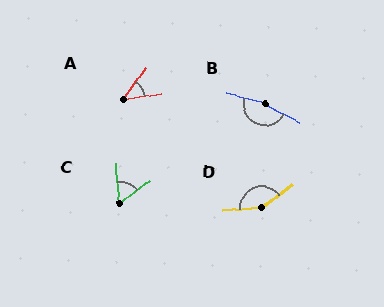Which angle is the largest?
B, at approximately 168 degrees.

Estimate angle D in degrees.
Approximately 150 degrees.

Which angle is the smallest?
A, at approximately 44 degrees.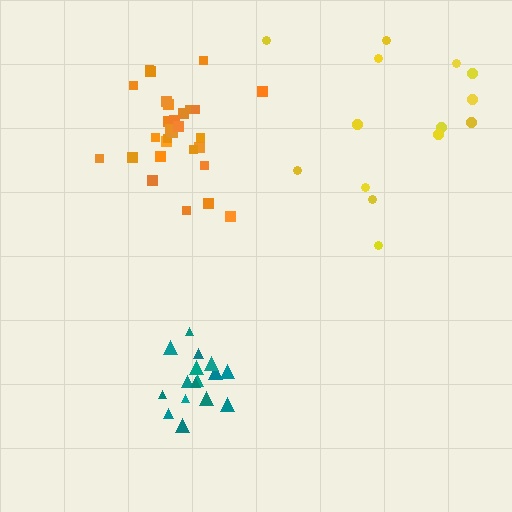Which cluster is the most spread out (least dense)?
Yellow.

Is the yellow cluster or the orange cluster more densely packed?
Orange.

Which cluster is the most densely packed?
Teal.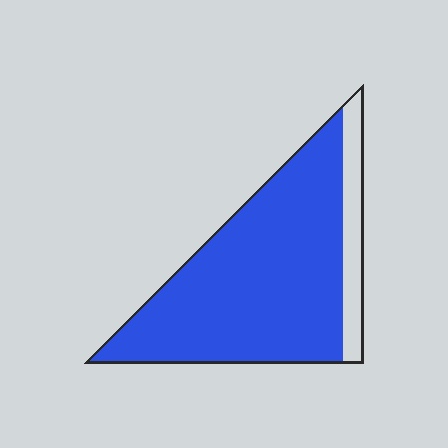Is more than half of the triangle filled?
Yes.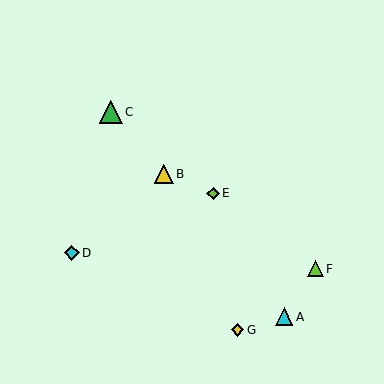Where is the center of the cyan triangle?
The center of the cyan triangle is at (284, 317).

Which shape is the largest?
The green triangle (labeled C) is the largest.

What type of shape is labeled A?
Shape A is a cyan triangle.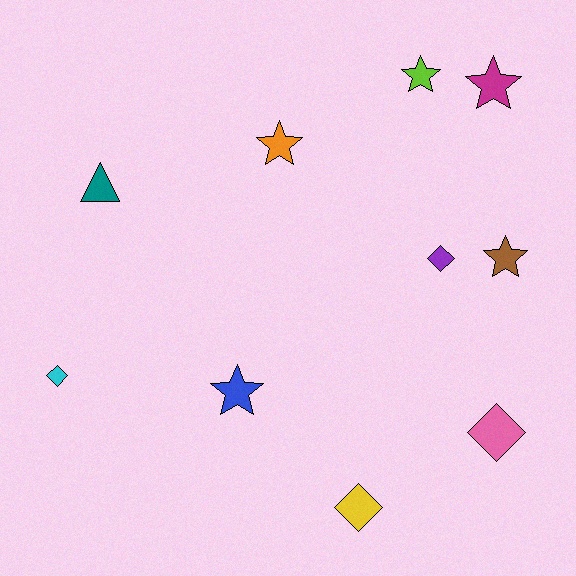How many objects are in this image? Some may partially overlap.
There are 10 objects.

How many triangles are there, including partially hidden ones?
There is 1 triangle.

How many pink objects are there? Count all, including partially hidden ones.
There is 1 pink object.